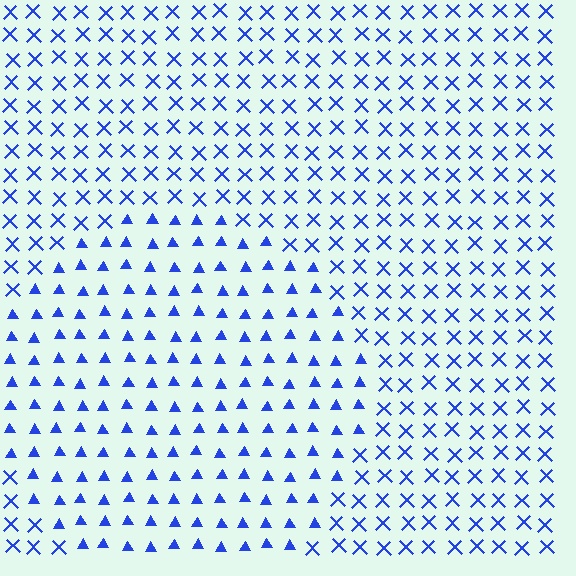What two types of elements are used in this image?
The image uses triangles inside the circle region and X marks outside it.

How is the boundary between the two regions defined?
The boundary is defined by a change in element shape: triangles inside vs. X marks outside. All elements share the same color and spacing.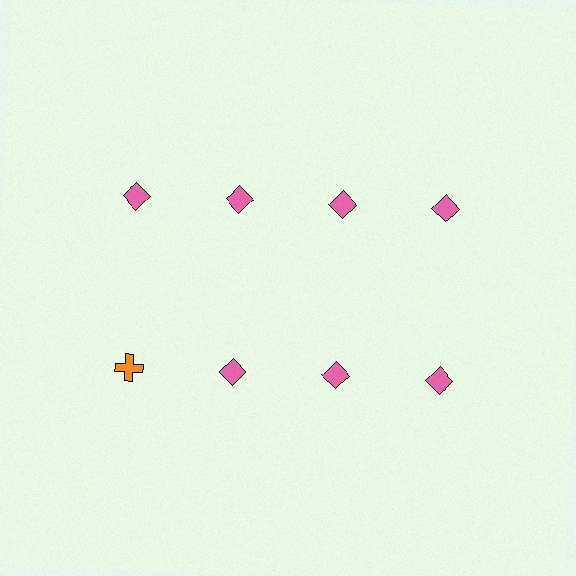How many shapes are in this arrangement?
There are 8 shapes arranged in a grid pattern.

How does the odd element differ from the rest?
It differs in both color (orange instead of pink) and shape (cross instead of diamond).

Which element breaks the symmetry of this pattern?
The orange cross in the second row, leftmost column breaks the symmetry. All other shapes are pink diamonds.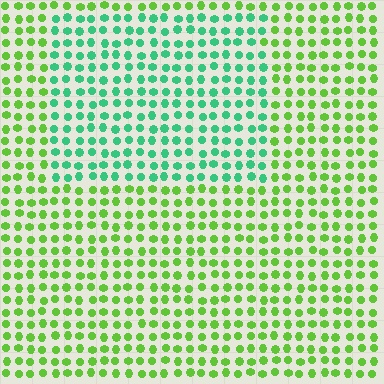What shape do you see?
I see a rectangle.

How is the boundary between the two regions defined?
The boundary is defined purely by a slight shift in hue (about 47 degrees). Spacing, size, and orientation are identical on both sides.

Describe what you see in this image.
The image is filled with small lime elements in a uniform arrangement. A rectangle-shaped region is visible where the elements are tinted to a slightly different hue, forming a subtle color boundary.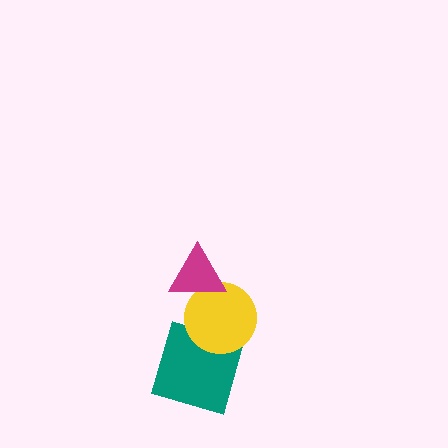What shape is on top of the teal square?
The yellow circle is on top of the teal square.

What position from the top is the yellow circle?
The yellow circle is 2nd from the top.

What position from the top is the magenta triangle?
The magenta triangle is 1st from the top.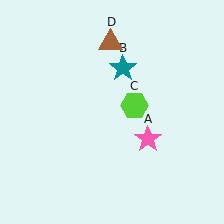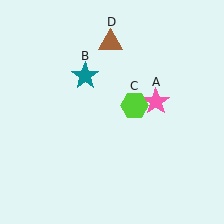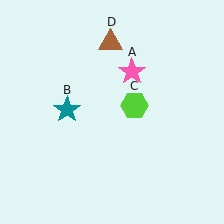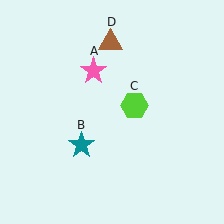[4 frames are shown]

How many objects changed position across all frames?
2 objects changed position: pink star (object A), teal star (object B).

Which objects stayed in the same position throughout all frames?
Lime hexagon (object C) and brown triangle (object D) remained stationary.